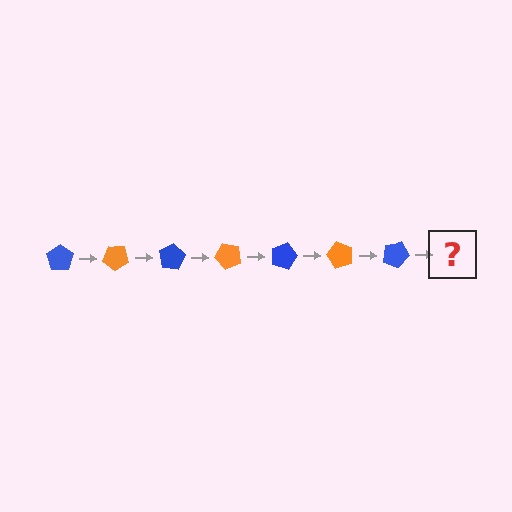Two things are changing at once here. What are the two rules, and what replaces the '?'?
The two rules are that it rotates 40 degrees each step and the color cycles through blue and orange. The '?' should be an orange pentagon, rotated 280 degrees from the start.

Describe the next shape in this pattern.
It should be an orange pentagon, rotated 280 degrees from the start.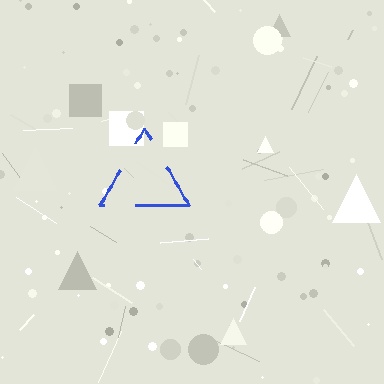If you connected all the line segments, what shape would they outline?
They would outline a triangle.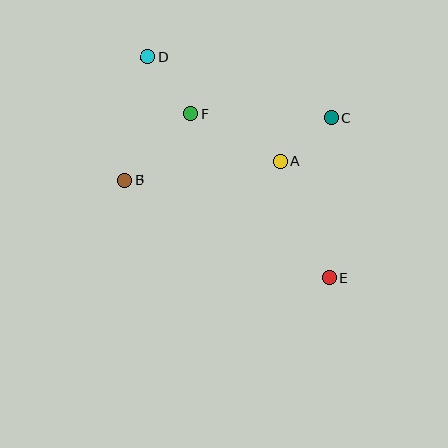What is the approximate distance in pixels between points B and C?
The distance between B and C is approximately 216 pixels.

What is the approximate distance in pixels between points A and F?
The distance between A and F is approximately 101 pixels.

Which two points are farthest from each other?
Points D and E are farthest from each other.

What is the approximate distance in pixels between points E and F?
The distance between E and F is approximately 215 pixels.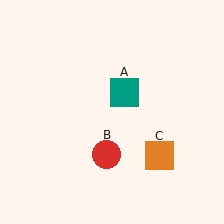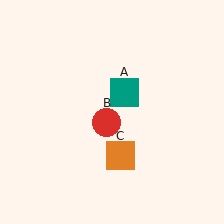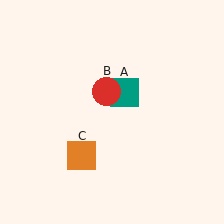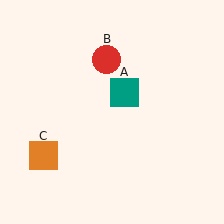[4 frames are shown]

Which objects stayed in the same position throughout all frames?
Teal square (object A) remained stationary.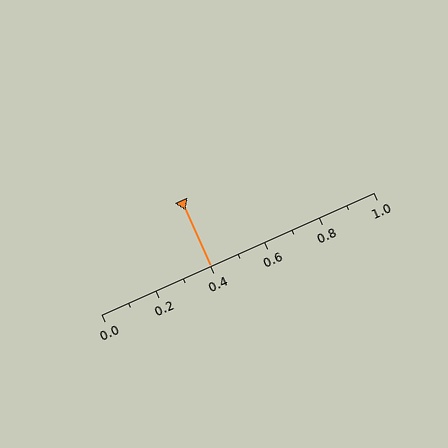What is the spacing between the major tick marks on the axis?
The major ticks are spaced 0.2 apart.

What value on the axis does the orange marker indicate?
The marker indicates approximately 0.4.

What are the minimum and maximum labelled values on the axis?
The axis runs from 0.0 to 1.0.